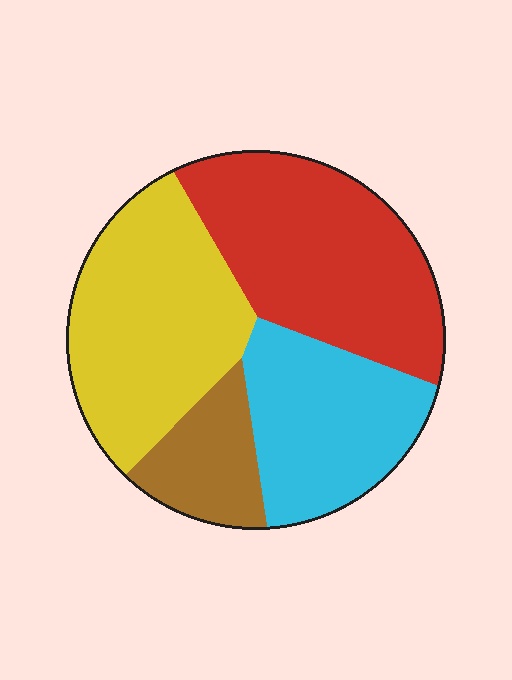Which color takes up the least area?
Brown, at roughly 10%.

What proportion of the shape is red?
Red takes up about one third (1/3) of the shape.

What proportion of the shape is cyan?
Cyan takes up between a sixth and a third of the shape.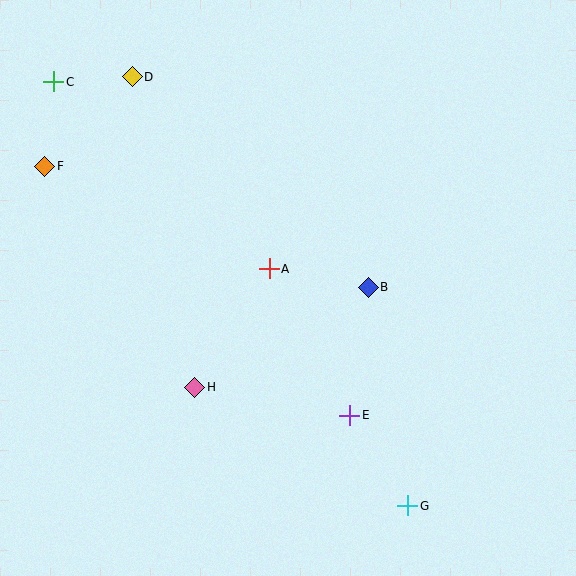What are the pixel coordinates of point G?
Point G is at (408, 506).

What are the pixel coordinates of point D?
Point D is at (132, 77).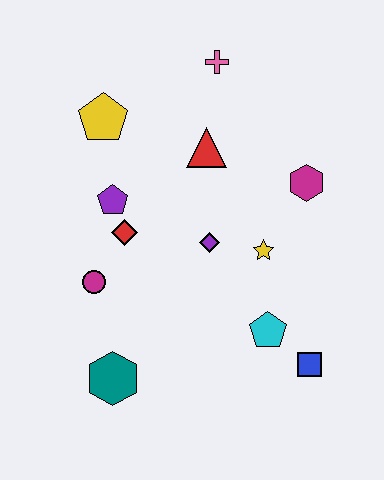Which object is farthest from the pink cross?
The teal hexagon is farthest from the pink cross.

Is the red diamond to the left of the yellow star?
Yes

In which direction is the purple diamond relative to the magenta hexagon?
The purple diamond is to the left of the magenta hexagon.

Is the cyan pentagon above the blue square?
Yes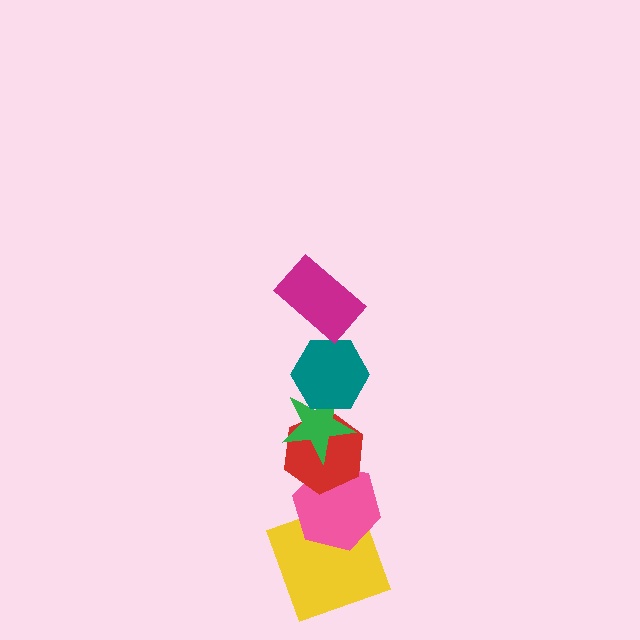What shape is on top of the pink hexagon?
The red hexagon is on top of the pink hexagon.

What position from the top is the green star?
The green star is 3rd from the top.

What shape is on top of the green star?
The teal hexagon is on top of the green star.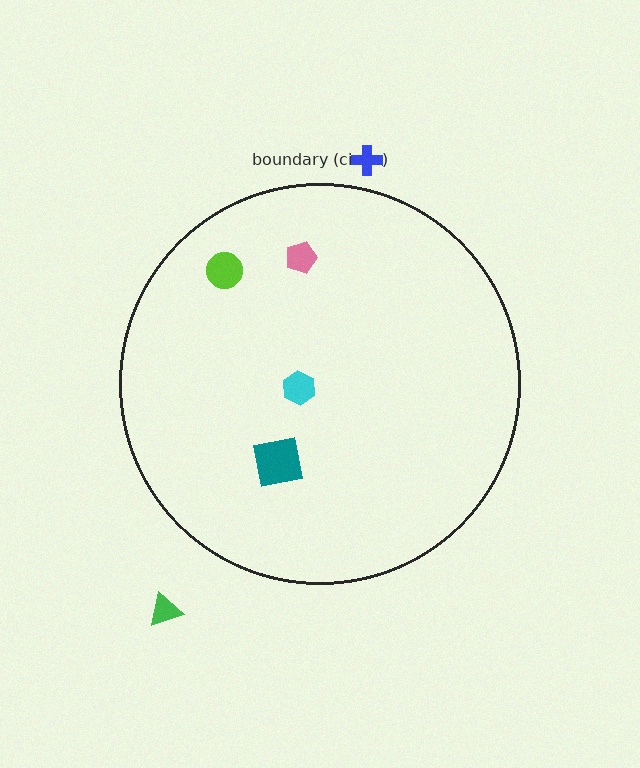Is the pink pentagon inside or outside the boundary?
Inside.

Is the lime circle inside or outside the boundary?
Inside.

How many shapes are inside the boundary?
4 inside, 2 outside.